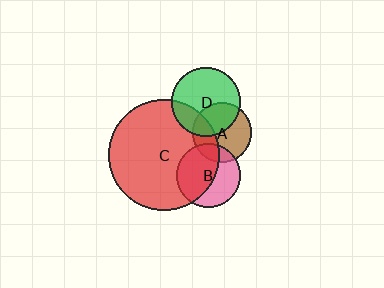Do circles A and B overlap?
Yes.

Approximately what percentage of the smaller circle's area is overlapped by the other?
Approximately 20%.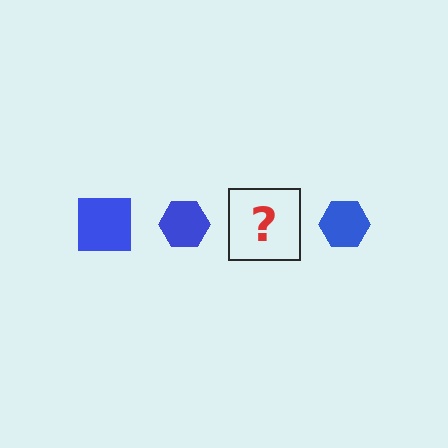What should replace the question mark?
The question mark should be replaced with a blue square.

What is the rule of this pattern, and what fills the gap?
The rule is that the pattern cycles through square, hexagon shapes in blue. The gap should be filled with a blue square.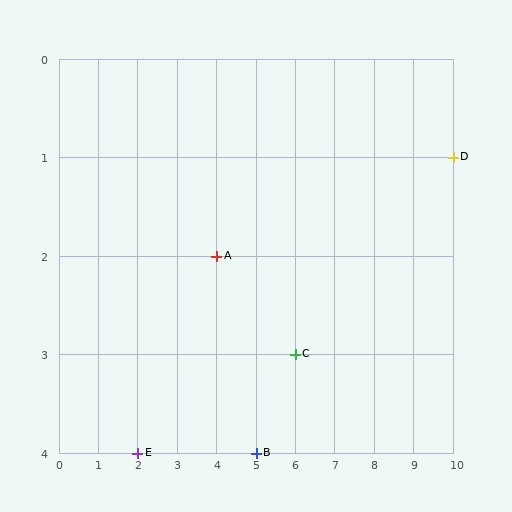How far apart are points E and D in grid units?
Points E and D are 8 columns and 3 rows apart (about 8.5 grid units diagonally).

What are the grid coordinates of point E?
Point E is at grid coordinates (2, 4).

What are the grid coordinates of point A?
Point A is at grid coordinates (4, 2).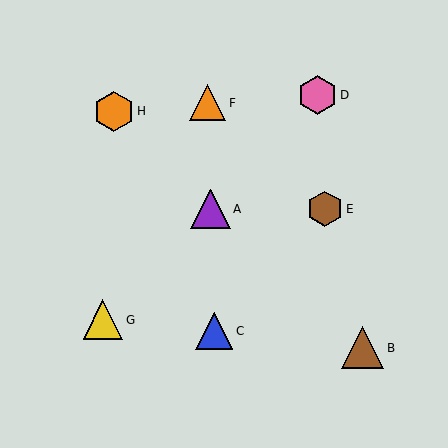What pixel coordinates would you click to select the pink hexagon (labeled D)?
Click at (317, 95) to select the pink hexagon D.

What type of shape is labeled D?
Shape D is a pink hexagon.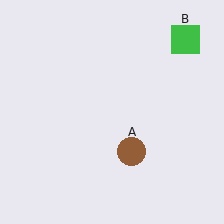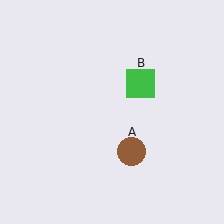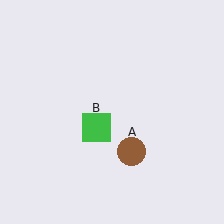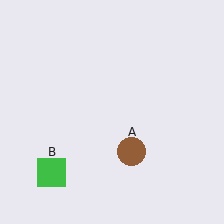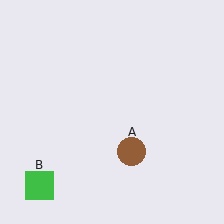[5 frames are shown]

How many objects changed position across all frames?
1 object changed position: green square (object B).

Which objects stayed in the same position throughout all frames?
Brown circle (object A) remained stationary.